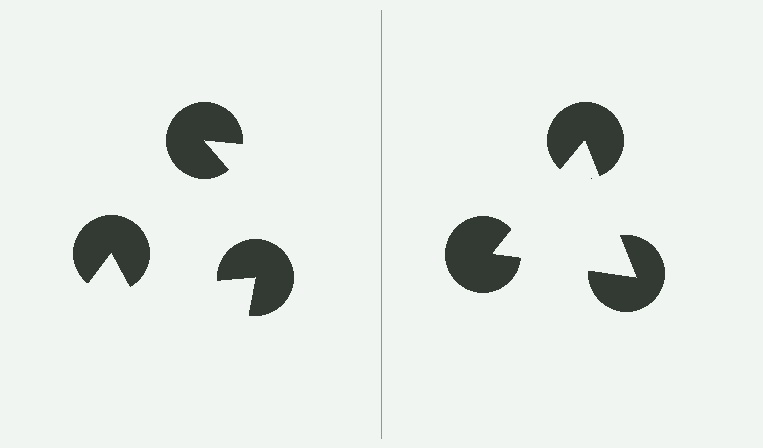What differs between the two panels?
The pac-man discs are positioned identically on both sides; only the wedge orientations differ. On the right they align to a triangle; on the left they are misaligned.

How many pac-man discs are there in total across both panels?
6 — 3 on each side.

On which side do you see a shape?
An illusory triangle appears on the right side. On the left side the wedge cuts are rotated, so no coherent shape forms.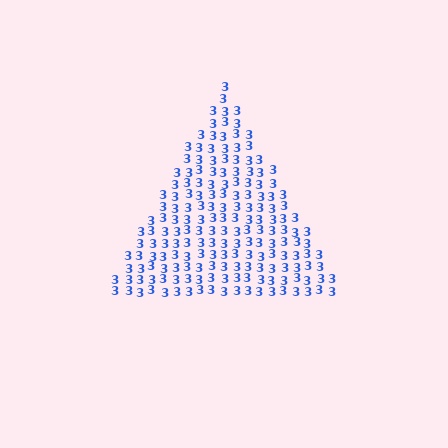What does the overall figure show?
The overall figure shows a triangle.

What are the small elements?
The small elements are digit 3's.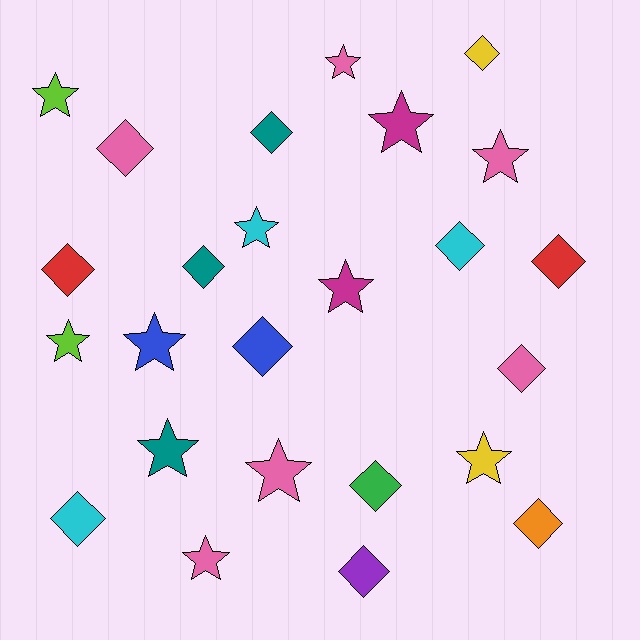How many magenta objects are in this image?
There are 2 magenta objects.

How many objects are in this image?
There are 25 objects.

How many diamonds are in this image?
There are 13 diamonds.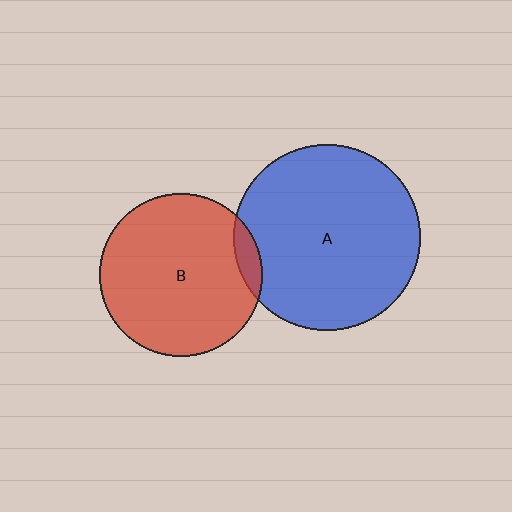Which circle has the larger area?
Circle A (blue).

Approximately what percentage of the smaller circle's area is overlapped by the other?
Approximately 5%.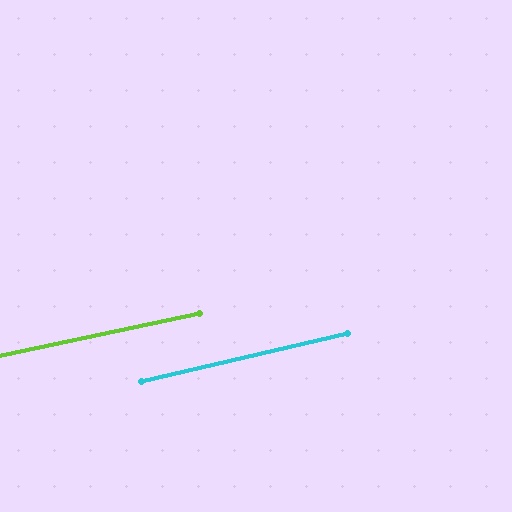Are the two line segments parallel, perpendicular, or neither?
Parallel — their directions differ by only 1.1°.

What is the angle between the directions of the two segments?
Approximately 1 degree.